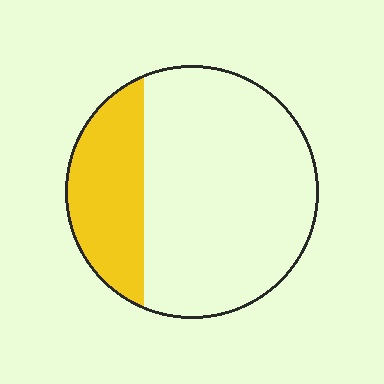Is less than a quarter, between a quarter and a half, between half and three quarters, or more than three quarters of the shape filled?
Between a quarter and a half.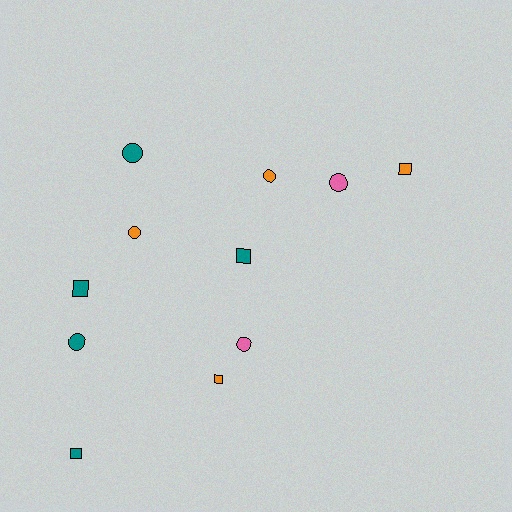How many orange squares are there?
There are 2 orange squares.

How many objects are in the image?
There are 11 objects.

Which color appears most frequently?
Teal, with 5 objects.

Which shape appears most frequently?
Circle, with 6 objects.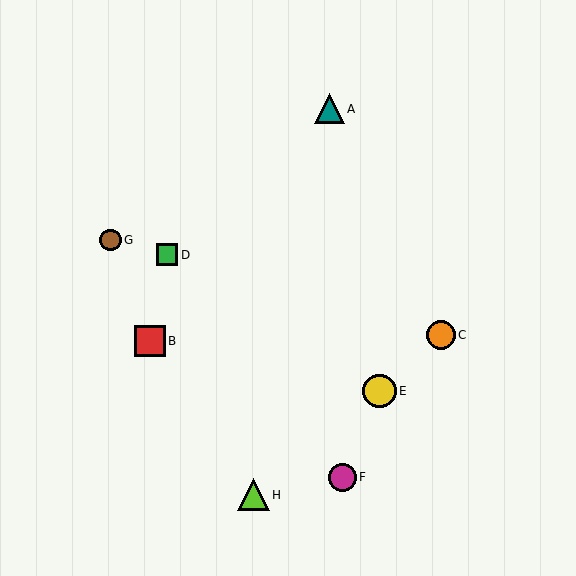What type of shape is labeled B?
Shape B is a red square.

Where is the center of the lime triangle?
The center of the lime triangle is at (254, 495).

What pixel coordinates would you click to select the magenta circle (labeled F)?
Click at (342, 477) to select the magenta circle F.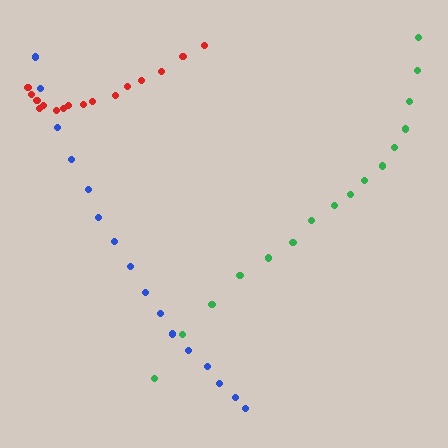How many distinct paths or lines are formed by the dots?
There are 3 distinct paths.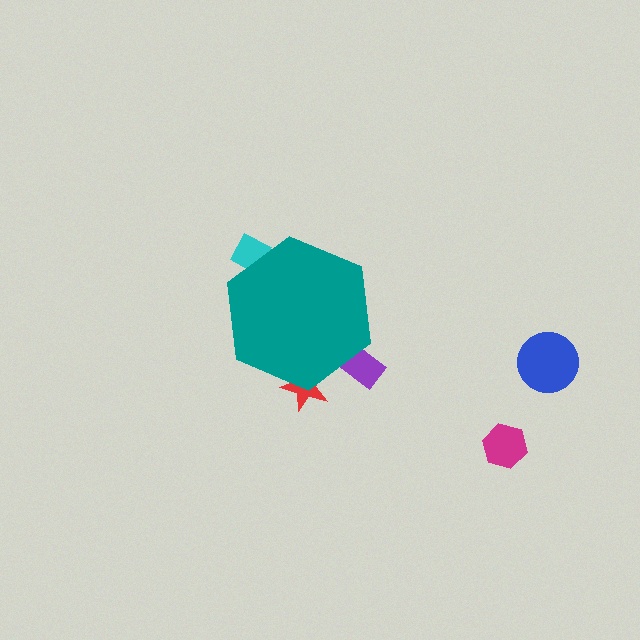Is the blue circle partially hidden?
No, the blue circle is fully visible.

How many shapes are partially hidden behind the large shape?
3 shapes are partially hidden.